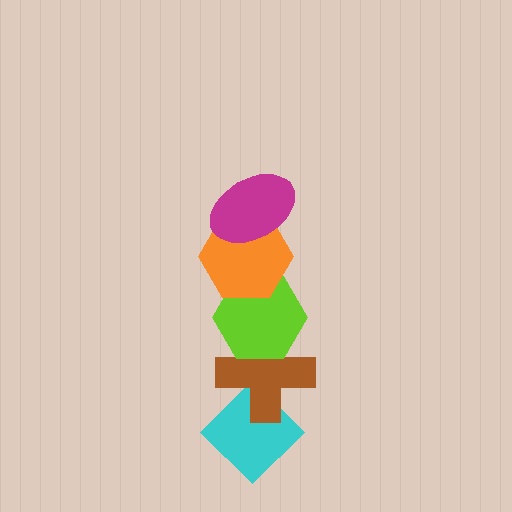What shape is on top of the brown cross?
The lime hexagon is on top of the brown cross.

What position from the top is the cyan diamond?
The cyan diamond is 5th from the top.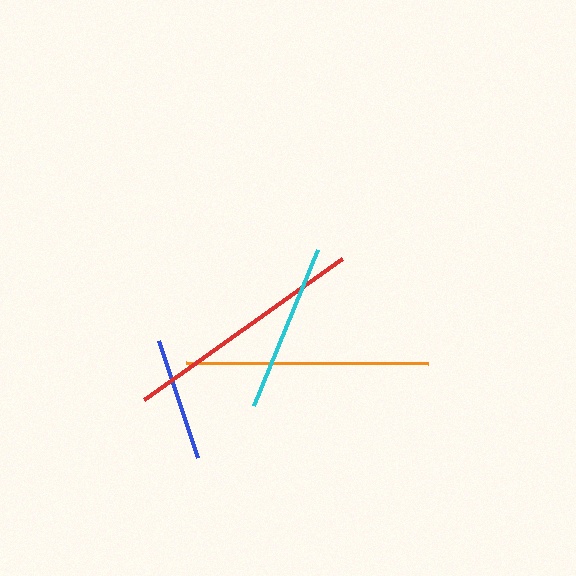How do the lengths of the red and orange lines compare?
The red and orange lines are approximately the same length.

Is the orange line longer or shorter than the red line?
The red line is longer than the orange line.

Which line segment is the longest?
The red line is the longest at approximately 244 pixels.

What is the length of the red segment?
The red segment is approximately 244 pixels long.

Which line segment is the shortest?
The blue line is the shortest at approximately 123 pixels.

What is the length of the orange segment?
The orange segment is approximately 242 pixels long.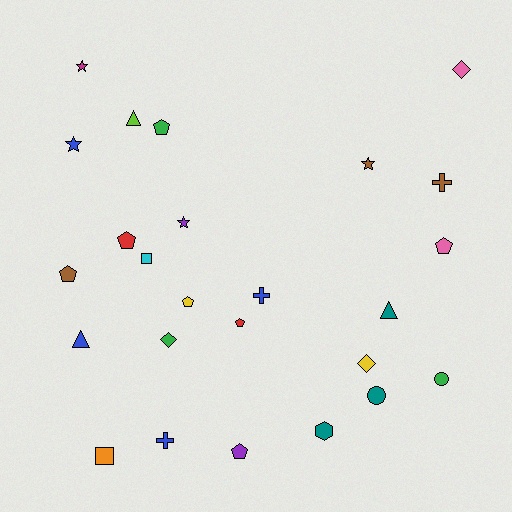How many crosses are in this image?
There are 3 crosses.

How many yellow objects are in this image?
There are 2 yellow objects.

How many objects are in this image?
There are 25 objects.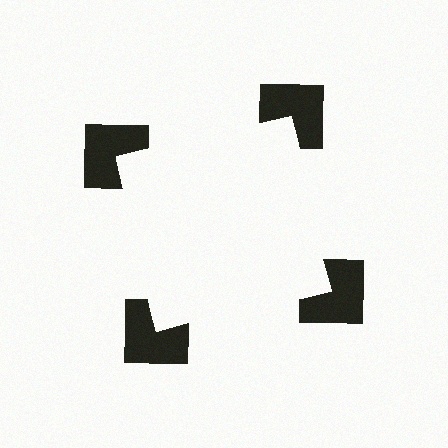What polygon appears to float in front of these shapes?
An illusory square — its edges are inferred from the aligned wedge cuts in the notched squares, not physically drawn.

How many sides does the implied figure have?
4 sides.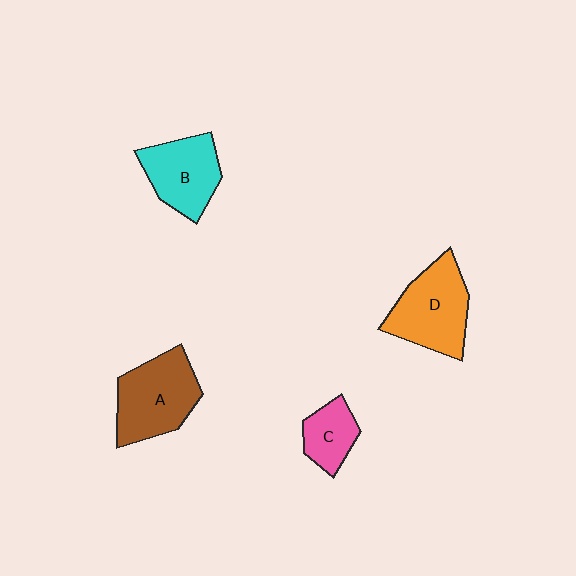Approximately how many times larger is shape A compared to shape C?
Approximately 1.9 times.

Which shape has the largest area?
Shape A (brown).